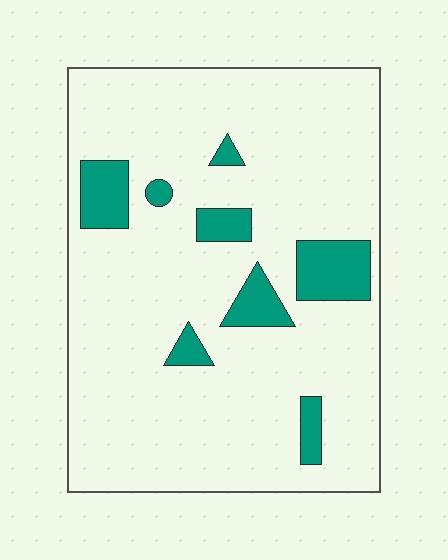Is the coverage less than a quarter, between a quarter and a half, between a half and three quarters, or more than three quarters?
Less than a quarter.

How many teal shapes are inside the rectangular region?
8.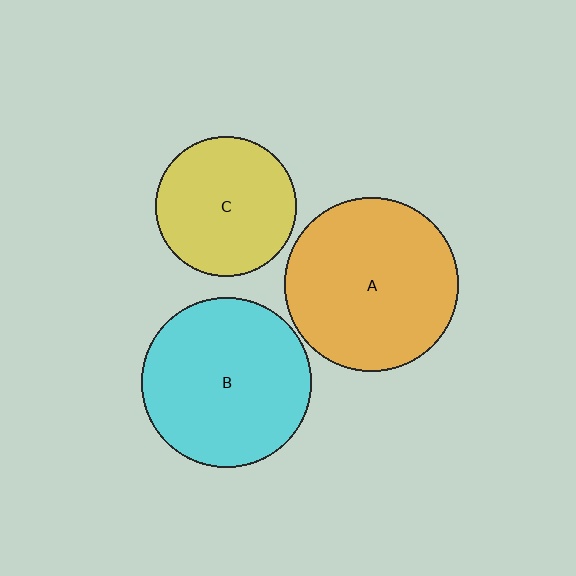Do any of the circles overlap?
No, none of the circles overlap.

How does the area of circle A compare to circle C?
Approximately 1.5 times.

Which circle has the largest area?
Circle A (orange).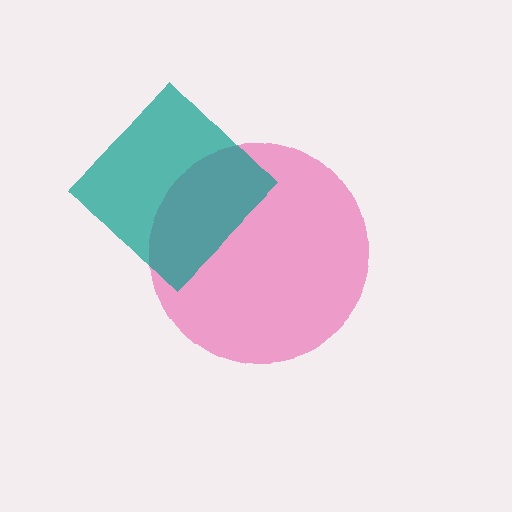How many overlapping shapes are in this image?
There are 2 overlapping shapes in the image.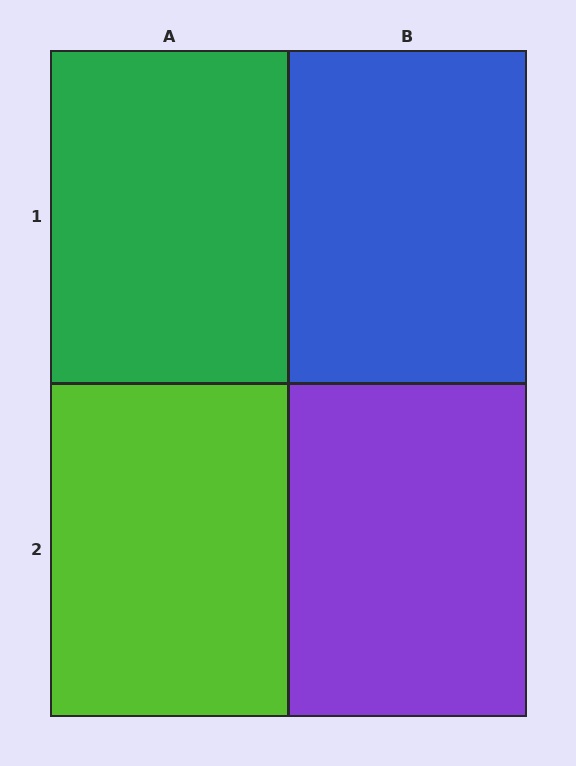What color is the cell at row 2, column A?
Lime.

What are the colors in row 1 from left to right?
Green, blue.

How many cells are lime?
1 cell is lime.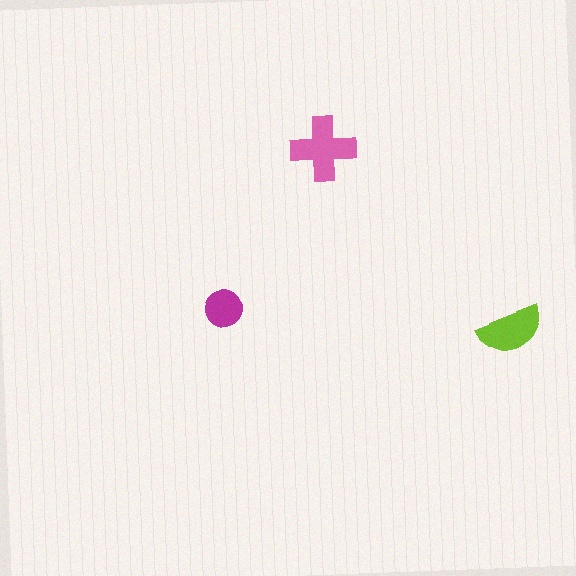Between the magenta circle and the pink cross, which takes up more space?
The pink cross.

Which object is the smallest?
The magenta circle.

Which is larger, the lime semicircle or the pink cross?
The pink cross.